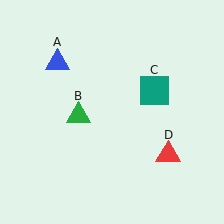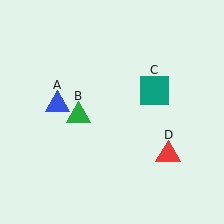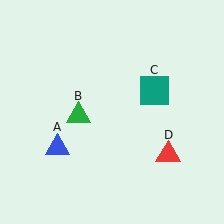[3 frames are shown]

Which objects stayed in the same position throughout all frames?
Green triangle (object B) and teal square (object C) and red triangle (object D) remained stationary.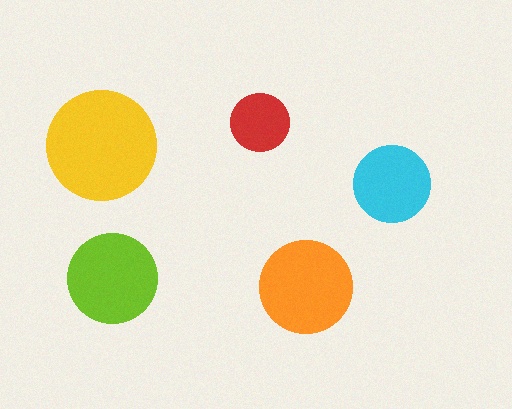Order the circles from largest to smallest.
the yellow one, the orange one, the lime one, the cyan one, the red one.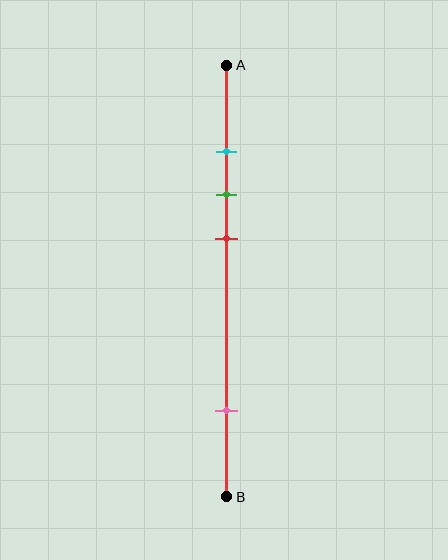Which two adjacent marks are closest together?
The cyan and green marks are the closest adjacent pair.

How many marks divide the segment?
There are 4 marks dividing the segment.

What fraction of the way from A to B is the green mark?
The green mark is approximately 30% (0.3) of the way from A to B.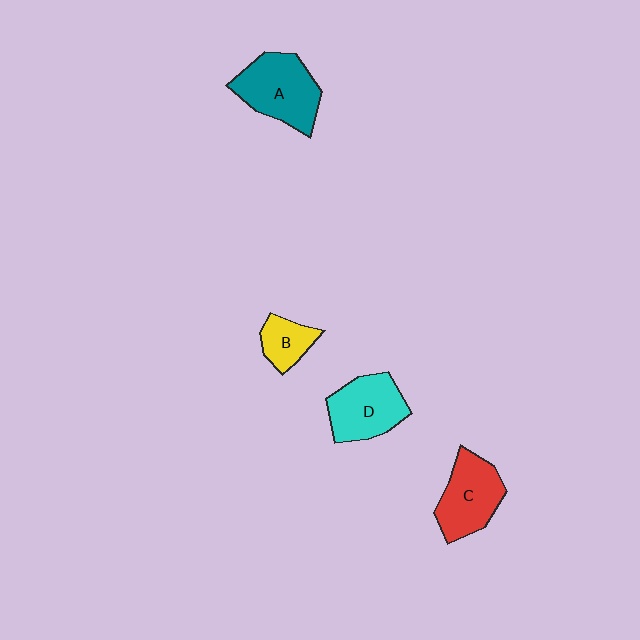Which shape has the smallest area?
Shape B (yellow).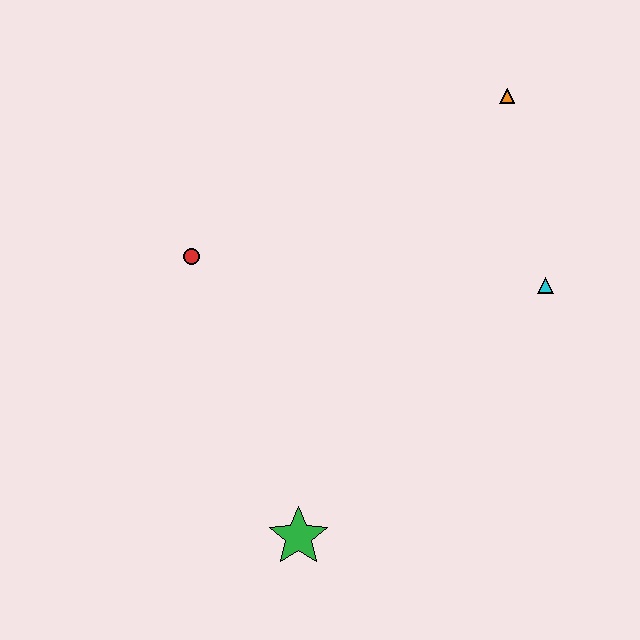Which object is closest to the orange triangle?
The cyan triangle is closest to the orange triangle.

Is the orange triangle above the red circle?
Yes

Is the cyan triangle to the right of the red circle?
Yes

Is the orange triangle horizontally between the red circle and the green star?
No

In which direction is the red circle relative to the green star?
The red circle is above the green star.